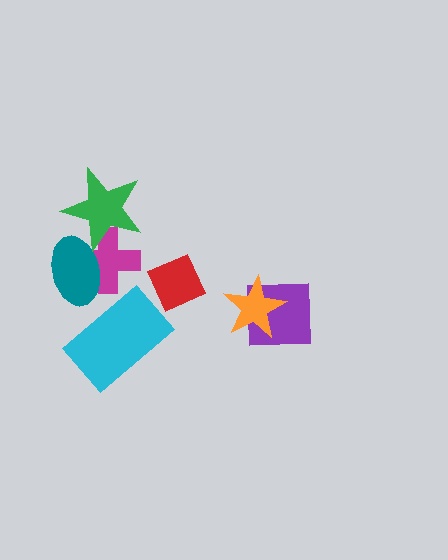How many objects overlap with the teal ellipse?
2 objects overlap with the teal ellipse.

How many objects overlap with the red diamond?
0 objects overlap with the red diamond.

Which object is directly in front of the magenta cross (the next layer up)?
The teal ellipse is directly in front of the magenta cross.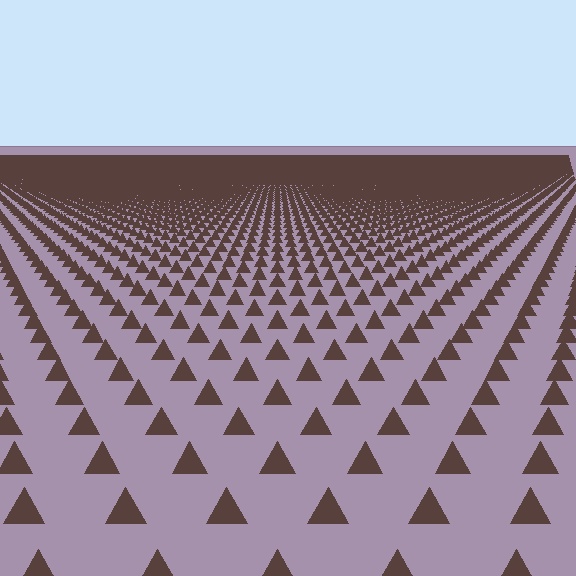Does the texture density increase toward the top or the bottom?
Density increases toward the top.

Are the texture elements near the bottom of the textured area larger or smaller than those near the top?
Larger. Near the bottom, elements are closer to the viewer and appear at a bigger on-screen size.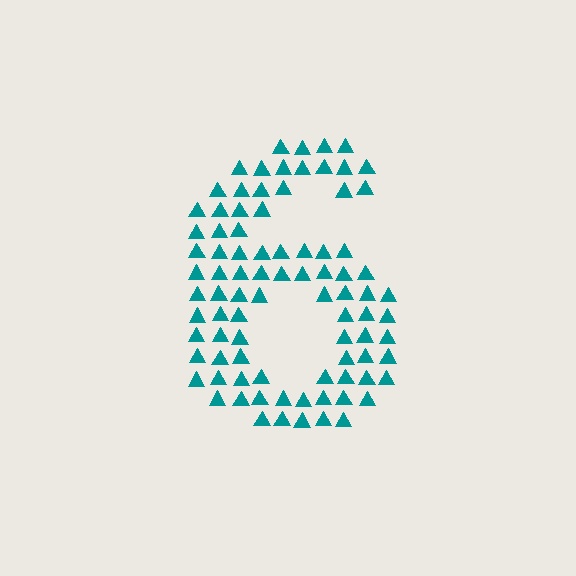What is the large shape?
The large shape is the digit 6.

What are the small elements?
The small elements are triangles.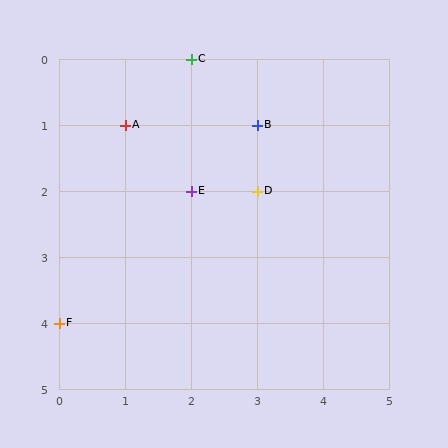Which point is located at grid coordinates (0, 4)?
Point F is at (0, 4).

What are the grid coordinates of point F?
Point F is at grid coordinates (0, 4).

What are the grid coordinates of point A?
Point A is at grid coordinates (1, 1).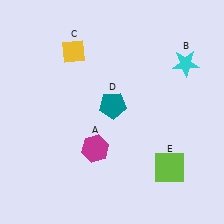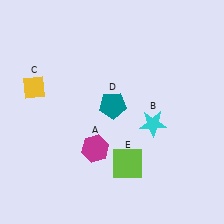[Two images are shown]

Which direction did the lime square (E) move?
The lime square (E) moved left.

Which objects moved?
The objects that moved are: the cyan star (B), the yellow diamond (C), the lime square (E).